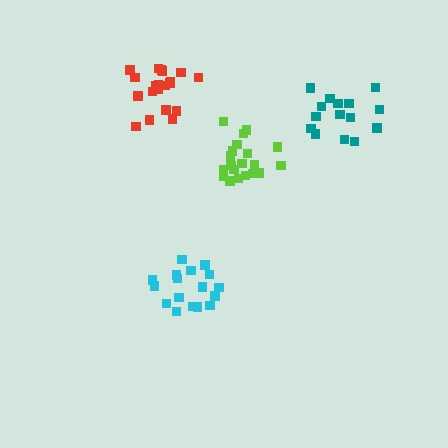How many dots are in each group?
Group 1: 21 dots, Group 2: 20 dots, Group 3: 15 dots, Group 4: 17 dots (73 total).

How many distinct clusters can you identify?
There are 4 distinct clusters.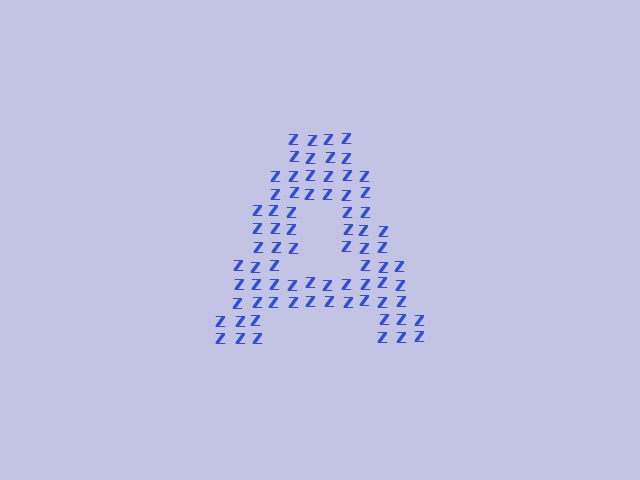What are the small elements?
The small elements are letter Z's.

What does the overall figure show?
The overall figure shows the letter A.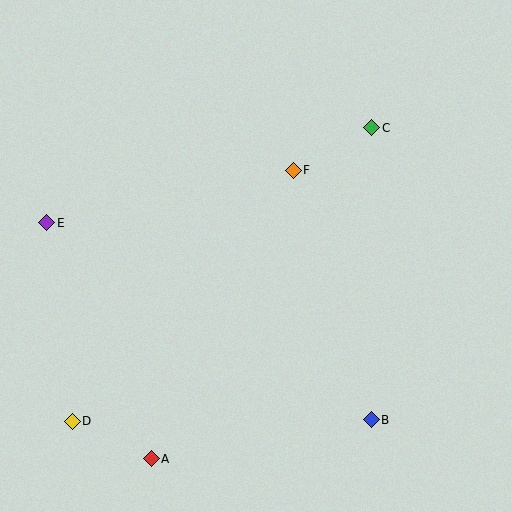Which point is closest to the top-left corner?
Point E is closest to the top-left corner.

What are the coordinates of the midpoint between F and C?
The midpoint between F and C is at (332, 149).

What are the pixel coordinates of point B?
Point B is at (371, 420).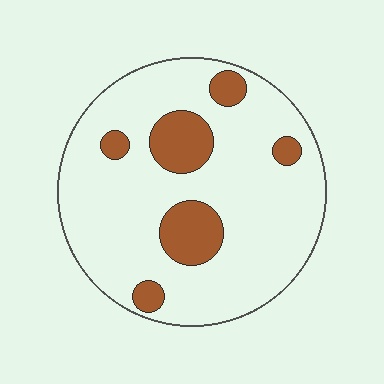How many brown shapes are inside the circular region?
6.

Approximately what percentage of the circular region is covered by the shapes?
Approximately 15%.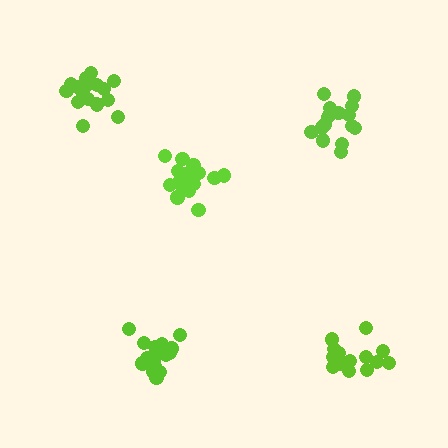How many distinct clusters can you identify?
There are 5 distinct clusters.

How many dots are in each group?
Group 1: 18 dots, Group 2: 17 dots, Group 3: 17 dots, Group 4: 15 dots, Group 5: 16 dots (83 total).